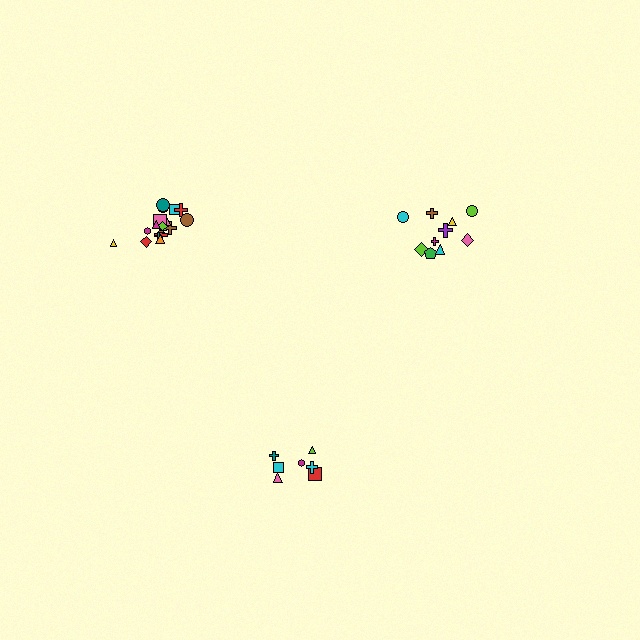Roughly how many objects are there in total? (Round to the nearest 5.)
Roughly 35 objects in total.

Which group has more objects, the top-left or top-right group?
The top-left group.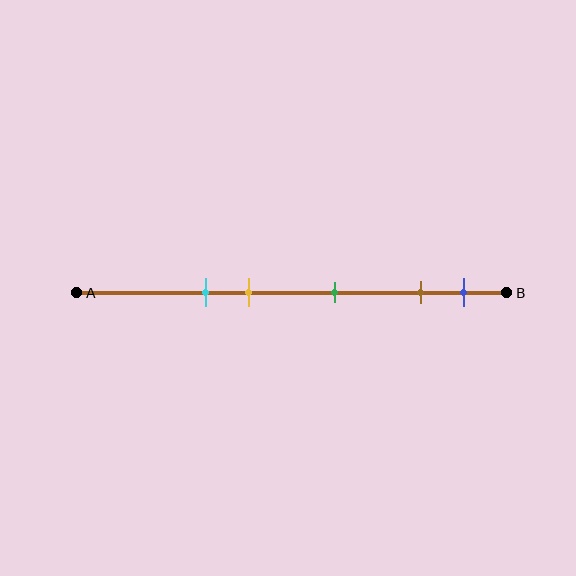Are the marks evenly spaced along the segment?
No, the marks are not evenly spaced.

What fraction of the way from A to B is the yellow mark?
The yellow mark is approximately 40% (0.4) of the way from A to B.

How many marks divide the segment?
There are 5 marks dividing the segment.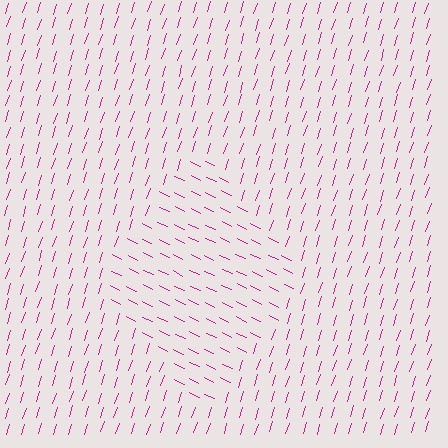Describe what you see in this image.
The image is filled with small magenta line segments. A diamond region in the image has lines oriented differently from the surrounding lines, creating a visible texture boundary.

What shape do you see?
I see a diamond.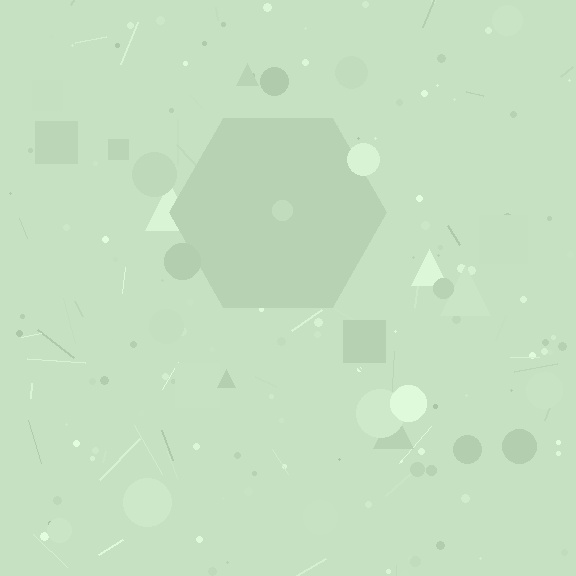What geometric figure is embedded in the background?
A hexagon is embedded in the background.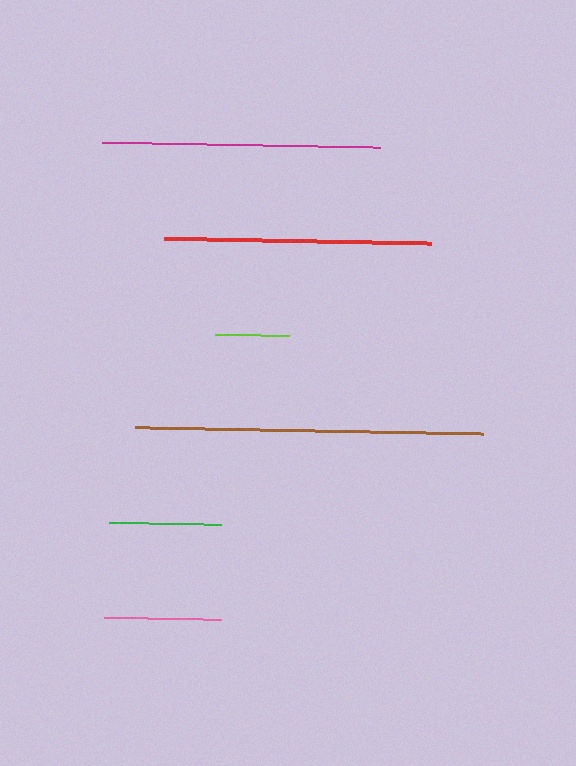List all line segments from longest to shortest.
From longest to shortest: brown, magenta, red, pink, green, lime.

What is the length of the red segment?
The red segment is approximately 267 pixels long.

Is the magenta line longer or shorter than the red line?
The magenta line is longer than the red line.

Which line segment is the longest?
The brown line is the longest at approximately 349 pixels.